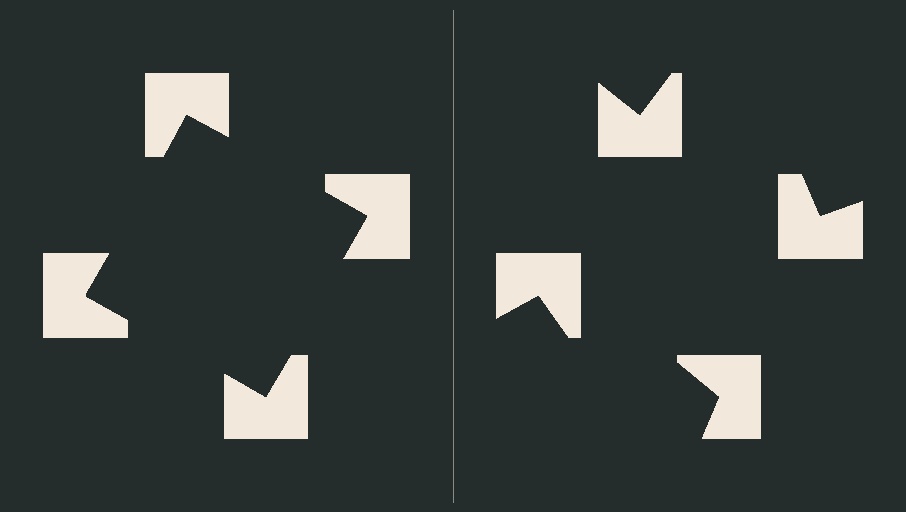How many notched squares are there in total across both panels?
8 — 4 on each side.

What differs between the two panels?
The notched squares are positioned identically on both sides; only the wedge orientations differ. On the left they align to a square; on the right they are misaligned.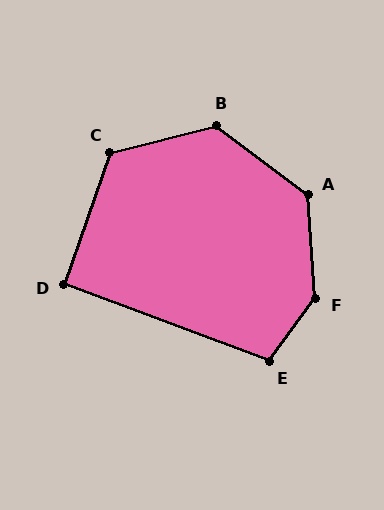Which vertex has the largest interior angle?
F, at approximately 139 degrees.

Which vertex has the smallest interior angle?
D, at approximately 91 degrees.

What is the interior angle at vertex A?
Approximately 131 degrees (obtuse).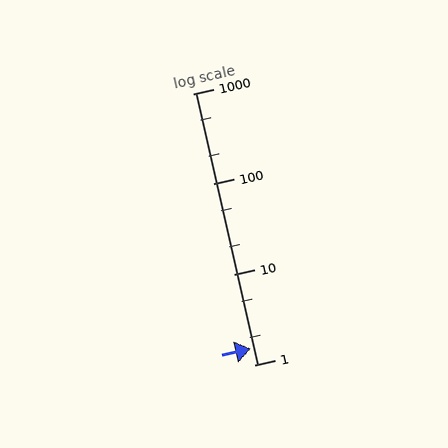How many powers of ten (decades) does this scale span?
The scale spans 3 decades, from 1 to 1000.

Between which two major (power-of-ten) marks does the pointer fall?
The pointer is between 1 and 10.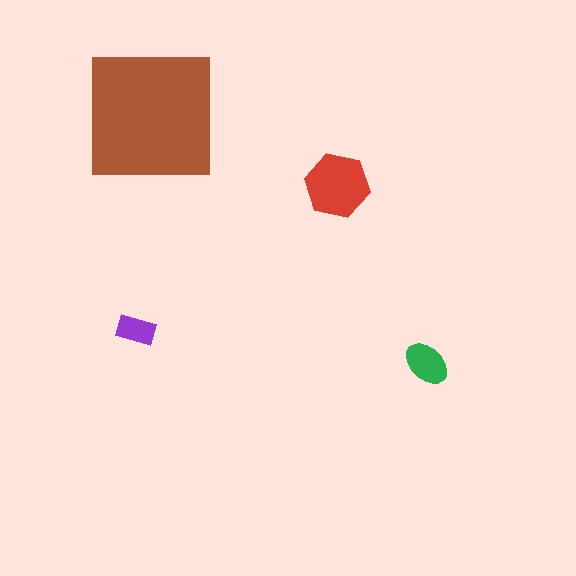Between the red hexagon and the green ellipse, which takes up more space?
The red hexagon.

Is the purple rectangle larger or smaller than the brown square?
Smaller.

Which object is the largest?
The brown square.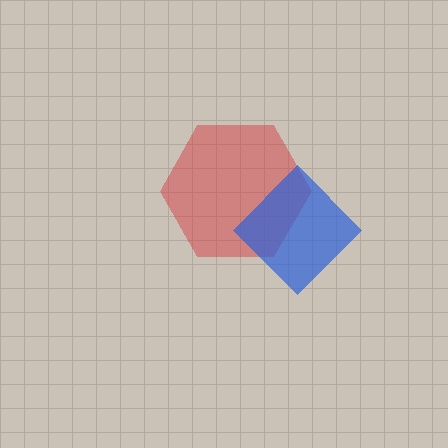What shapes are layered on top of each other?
The layered shapes are: a red hexagon, a blue diamond.